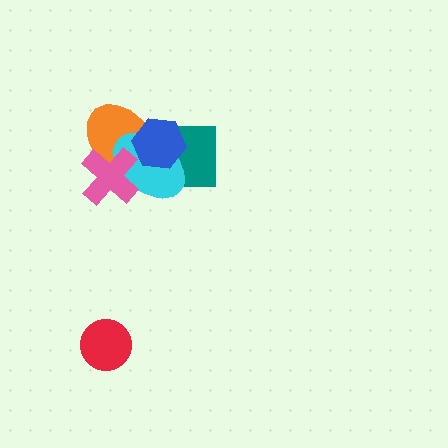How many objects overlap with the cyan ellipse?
4 objects overlap with the cyan ellipse.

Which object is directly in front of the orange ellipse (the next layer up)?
The cyan ellipse is directly in front of the orange ellipse.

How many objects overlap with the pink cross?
3 objects overlap with the pink cross.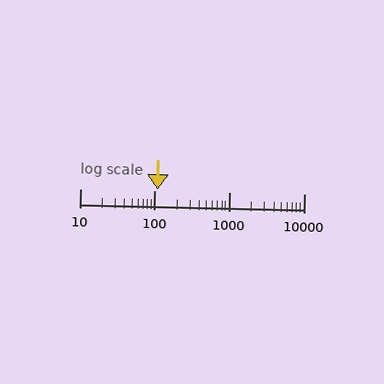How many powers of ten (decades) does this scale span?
The scale spans 3 decades, from 10 to 10000.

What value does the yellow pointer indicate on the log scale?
The pointer indicates approximately 110.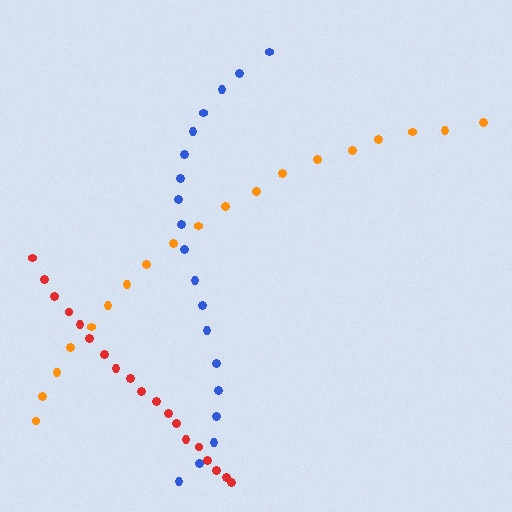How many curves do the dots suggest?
There are 3 distinct paths.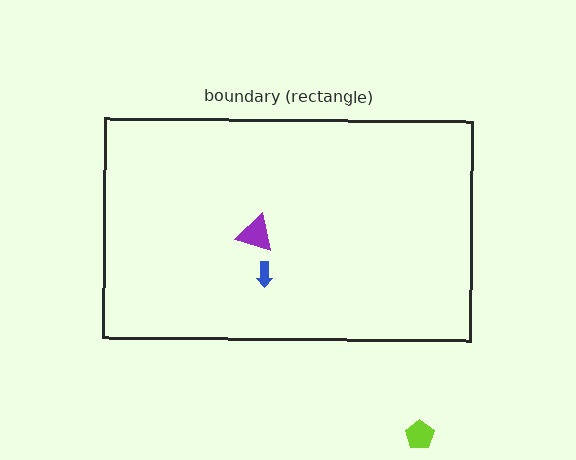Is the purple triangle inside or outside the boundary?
Inside.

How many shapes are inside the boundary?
2 inside, 1 outside.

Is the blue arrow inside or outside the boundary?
Inside.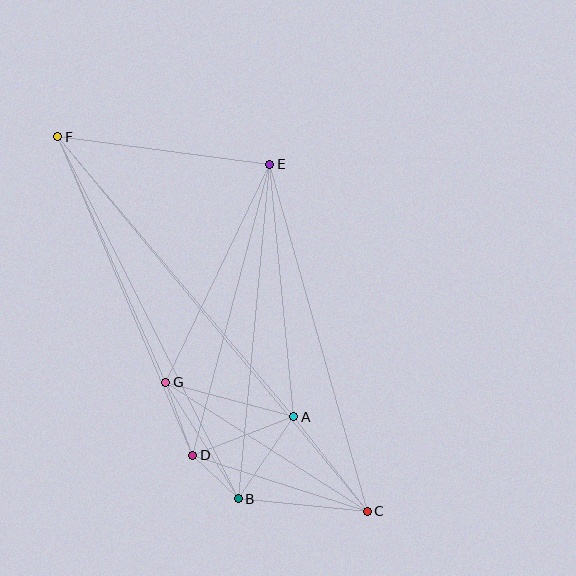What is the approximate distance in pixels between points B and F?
The distance between B and F is approximately 404 pixels.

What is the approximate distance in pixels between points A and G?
The distance between A and G is approximately 133 pixels.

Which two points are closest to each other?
Points B and D are closest to each other.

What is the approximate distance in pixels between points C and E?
The distance between C and E is approximately 360 pixels.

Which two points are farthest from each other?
Points C and F are farthest from each other.